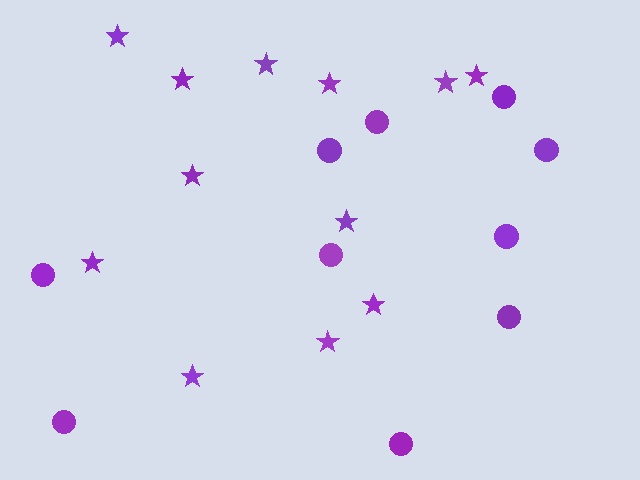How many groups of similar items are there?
There are 2 groups: one group of circles (10) and one group of stars (12).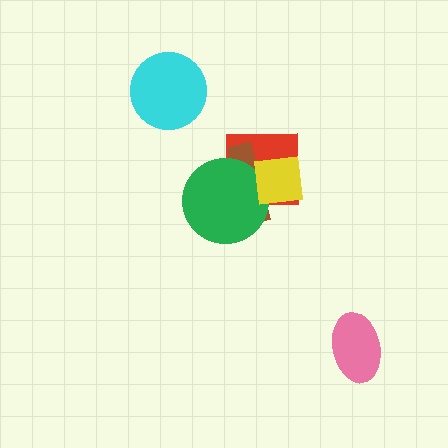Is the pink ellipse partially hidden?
No, no other shape covers it.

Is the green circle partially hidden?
Yes, it is partially covered by another shape.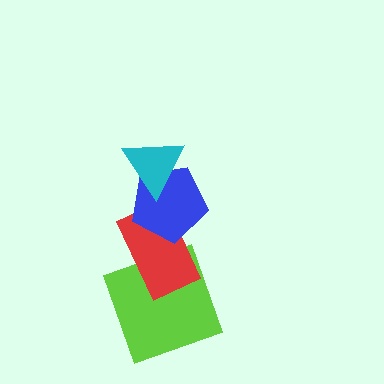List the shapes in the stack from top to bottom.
From top to bottom: the cyan triangle, the blue pentagon, the red rectangle, the lime square.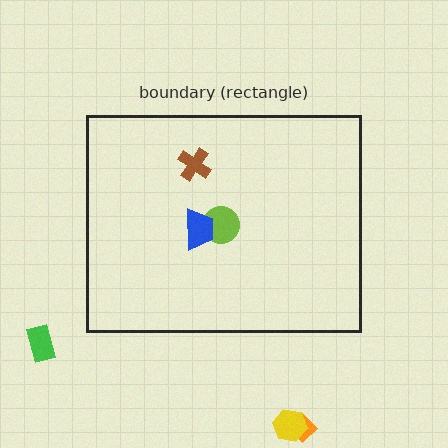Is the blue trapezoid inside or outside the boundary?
Inside.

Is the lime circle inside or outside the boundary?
Inside.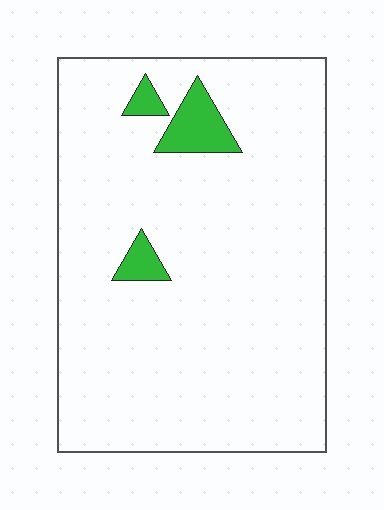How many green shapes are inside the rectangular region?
3.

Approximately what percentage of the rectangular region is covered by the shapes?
Approximately 5%.